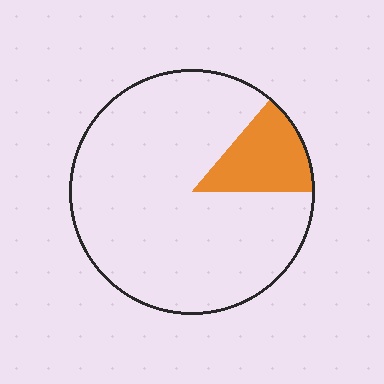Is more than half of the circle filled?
No.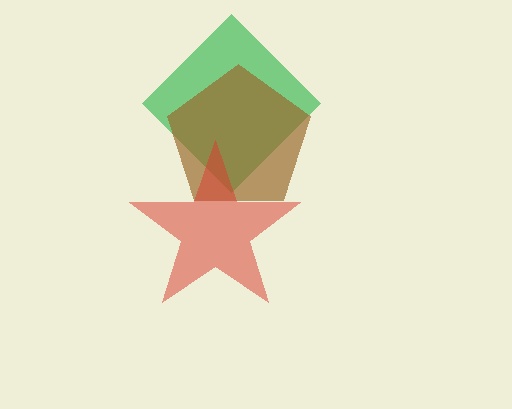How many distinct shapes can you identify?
There are 3 distinct shapes: a green diamond, a brown pentagon, a red star.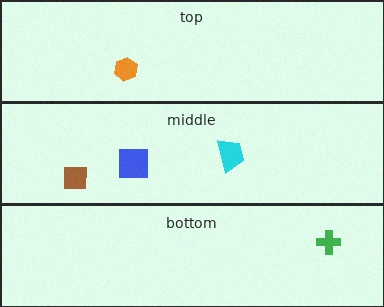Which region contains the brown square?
The middle region.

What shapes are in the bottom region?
The green cross.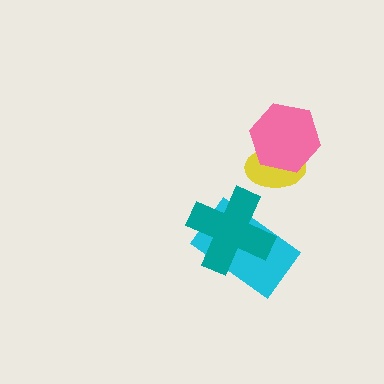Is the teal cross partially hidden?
No, no other shape covers it.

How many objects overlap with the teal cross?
1 object overlaps with the teal cross.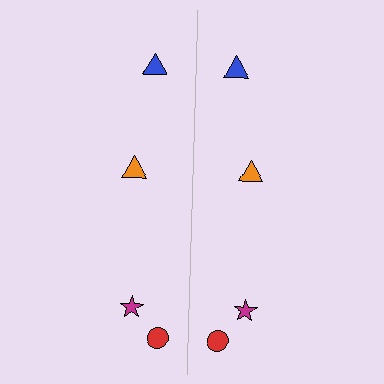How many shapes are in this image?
There are 8 shapes in this image.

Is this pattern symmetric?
Yes, this pattern has bilateral (reflection) symmetry.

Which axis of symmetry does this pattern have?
The pattern has a vertical axis of symmetry running through the center of the image.